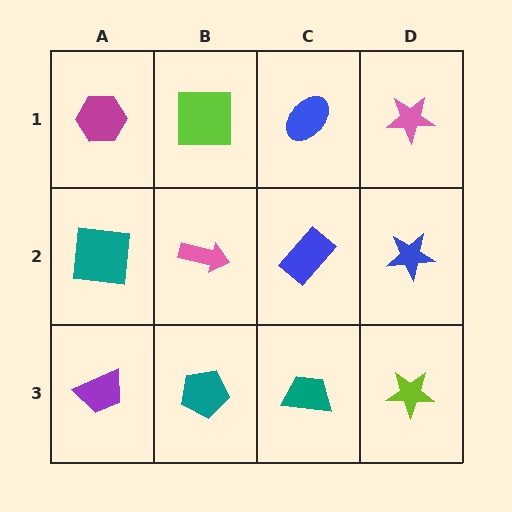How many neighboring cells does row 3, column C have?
3.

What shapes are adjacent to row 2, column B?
A lime square (row 1, column B), a teal pentagon (row 3, column B), a teal square (row 2, column A), a blue rectangle (row 2, column C).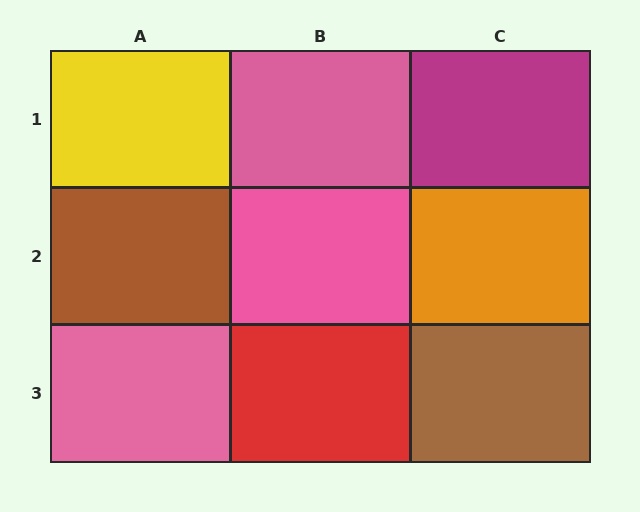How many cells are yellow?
1 cell is yellow.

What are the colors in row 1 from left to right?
Yellow, pink, magenta.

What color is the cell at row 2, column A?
Brown.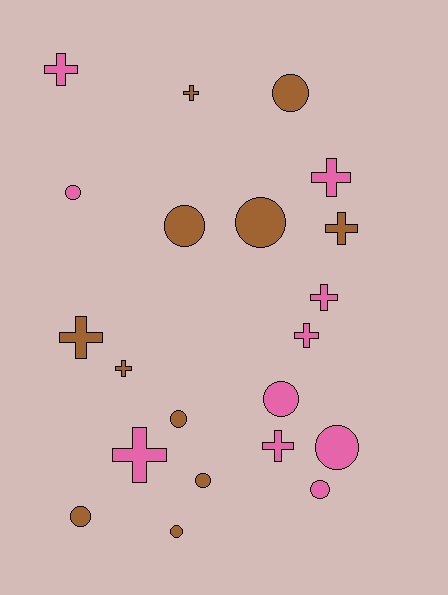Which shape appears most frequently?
Circle, with 11 objects.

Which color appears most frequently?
Brown, with 11 objects.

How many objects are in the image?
There are 21 objects.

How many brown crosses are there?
There are 4 brown crosses.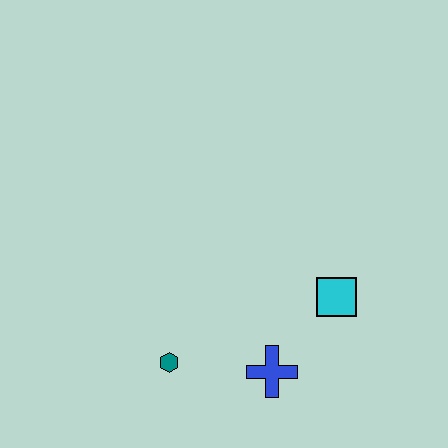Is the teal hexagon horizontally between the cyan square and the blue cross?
No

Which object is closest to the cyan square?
The blue cross is closest to the cyan square.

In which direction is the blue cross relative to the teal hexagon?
The blue cross is to the right of the teal hexagon.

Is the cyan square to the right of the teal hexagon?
Yes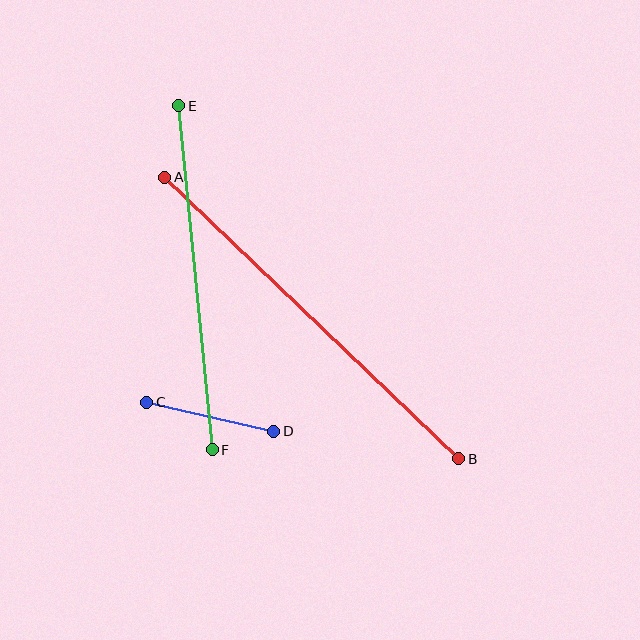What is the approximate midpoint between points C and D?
The midpoint is at approximately (210, 417) pixels.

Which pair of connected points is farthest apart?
Points A and B are farthest apart.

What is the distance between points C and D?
The distance is approximately 130 pixels.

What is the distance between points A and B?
The distance is approximately 407 pixels.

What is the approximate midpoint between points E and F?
The midpoint is at approximately (196, 278) pixels.